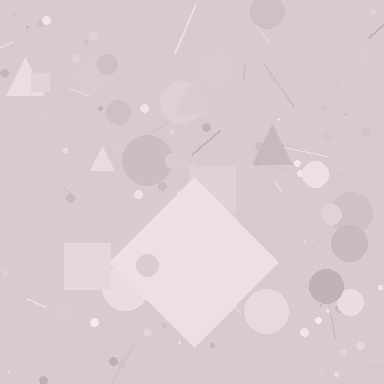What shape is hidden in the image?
A diamond is hidden in the image.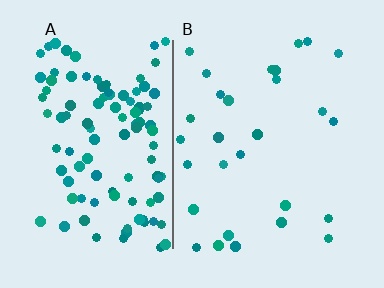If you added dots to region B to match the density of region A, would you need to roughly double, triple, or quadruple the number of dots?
Approximately quadruple.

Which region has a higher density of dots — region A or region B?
A (the left).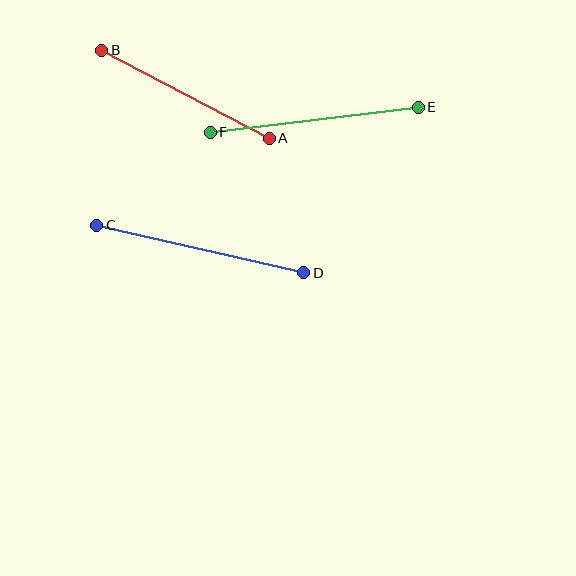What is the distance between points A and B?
The distance is approximately 190 pixels.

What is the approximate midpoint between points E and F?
The midpoint is at approximately (314, 120) pixels.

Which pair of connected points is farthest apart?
Points C and D are farthest apart.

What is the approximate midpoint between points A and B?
The midpoint is at approximately (185, 94) pixels.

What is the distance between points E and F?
The distance is approximately 209 pixels.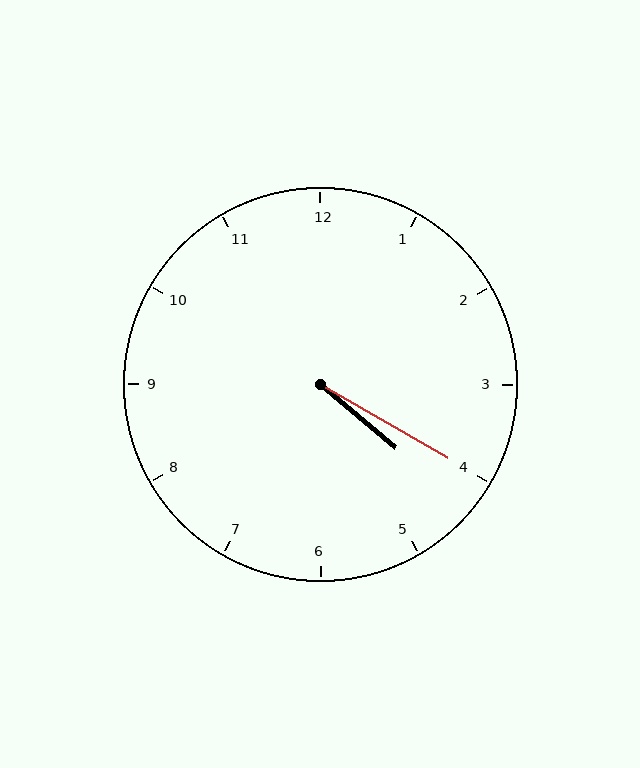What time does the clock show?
4:20.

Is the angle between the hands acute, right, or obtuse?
It is acute.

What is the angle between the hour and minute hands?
Approximately 10 degrees.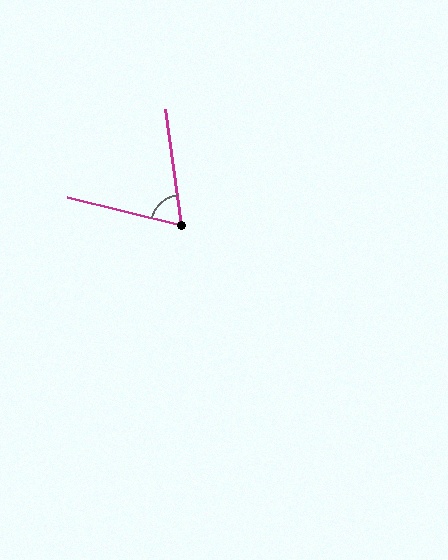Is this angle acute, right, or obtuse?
It is acute.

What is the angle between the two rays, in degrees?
Approximately 68 degrees.